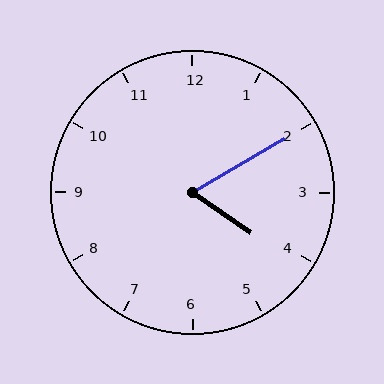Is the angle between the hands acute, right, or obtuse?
It is acute.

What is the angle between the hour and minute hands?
Approximately 65 degrees.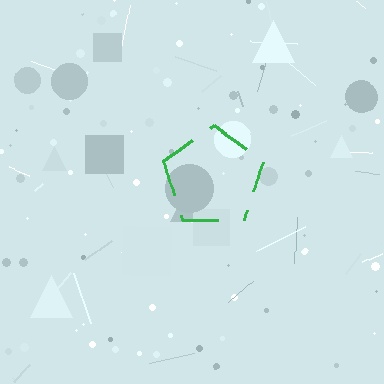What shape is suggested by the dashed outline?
The dashed outline suggests a pentagon.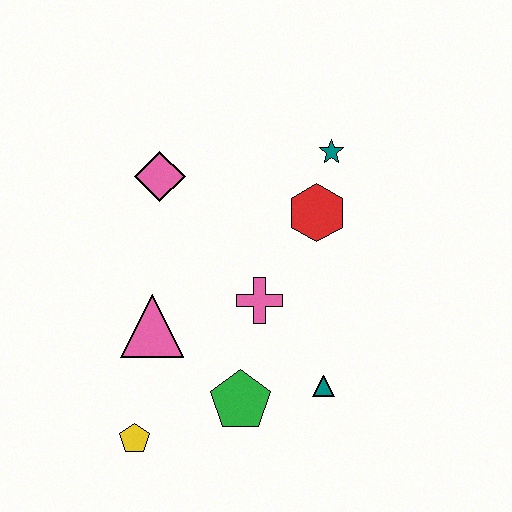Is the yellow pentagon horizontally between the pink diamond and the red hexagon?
No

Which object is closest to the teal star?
The red hexagon is closest to the teal star.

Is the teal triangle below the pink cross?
Yes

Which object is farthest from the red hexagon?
The yellow pentagon is farthest from the red hexagon.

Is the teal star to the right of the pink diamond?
Yes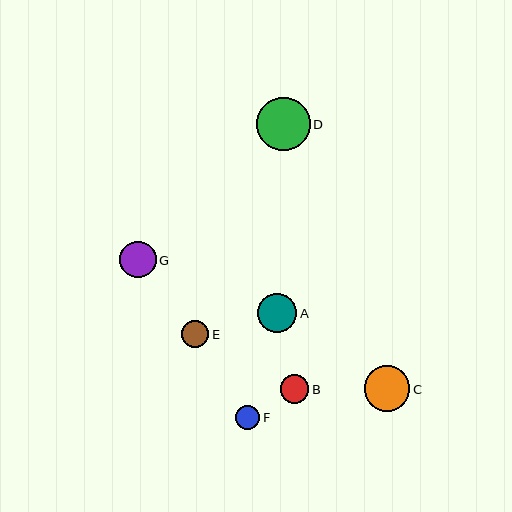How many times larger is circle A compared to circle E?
Circle A is approximately 1.4 times the size of circle E.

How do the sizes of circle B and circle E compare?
Circle B and circle E are approximately the same size.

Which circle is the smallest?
Circle F is the smallest with a size of approximately 24 pixels.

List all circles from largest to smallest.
From largest to smallest: D, C, A, G, B, E, F.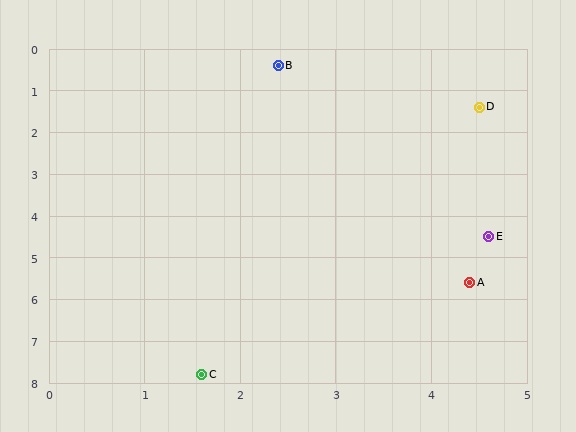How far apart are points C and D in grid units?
Points C and D are about 7.0 grid units apart.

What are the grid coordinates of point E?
Point E is at approximately (4.6, 4.5).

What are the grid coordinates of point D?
Point D is at approximately (4.5, 1.4).